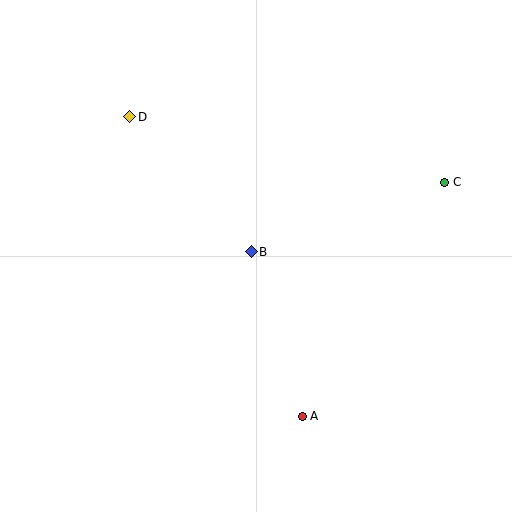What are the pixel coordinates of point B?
Point B is at (251, 252).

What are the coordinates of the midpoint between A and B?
The midpoint between A and B is at (277, 334).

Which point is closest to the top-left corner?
Point D is closest to the top-left corner.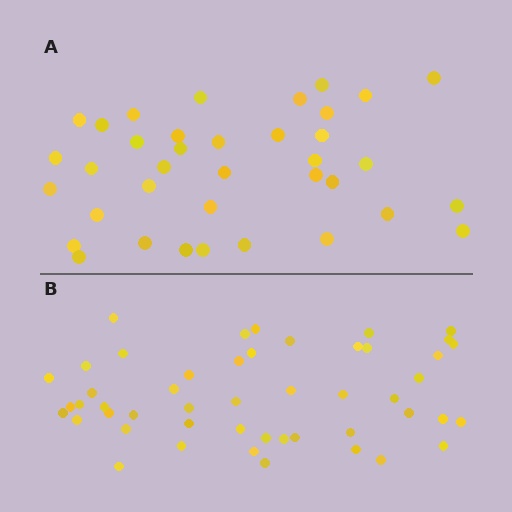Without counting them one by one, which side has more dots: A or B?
Region B (the bottom region) has more dots.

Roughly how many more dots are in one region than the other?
Region B has roughly 12 or so more dots than region A.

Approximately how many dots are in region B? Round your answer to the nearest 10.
About 50 dots. (The exact count is 49, which rounds to 50.)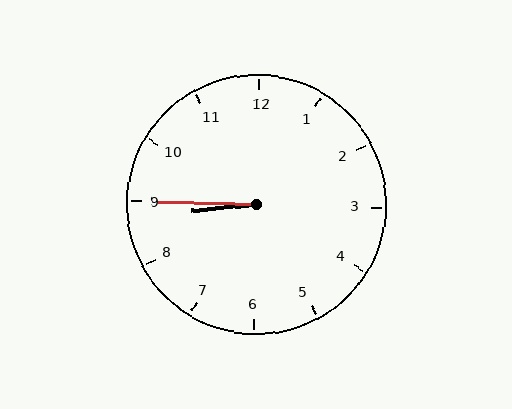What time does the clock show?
8:45.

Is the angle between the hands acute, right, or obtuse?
It is acute.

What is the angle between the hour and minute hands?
Approximately 8 degrees.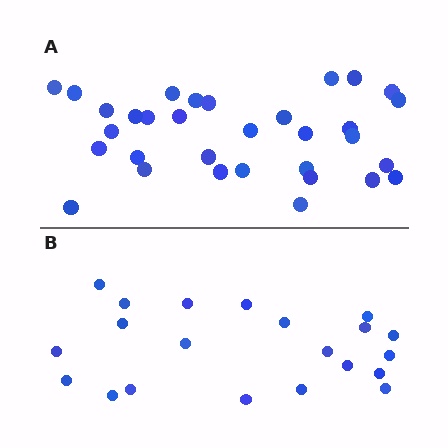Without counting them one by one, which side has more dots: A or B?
Region A (the top region) has more dots.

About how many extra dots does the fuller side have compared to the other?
Region A has roughly 12 or so more dots than region B.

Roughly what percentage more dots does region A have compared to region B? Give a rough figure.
About 50% more.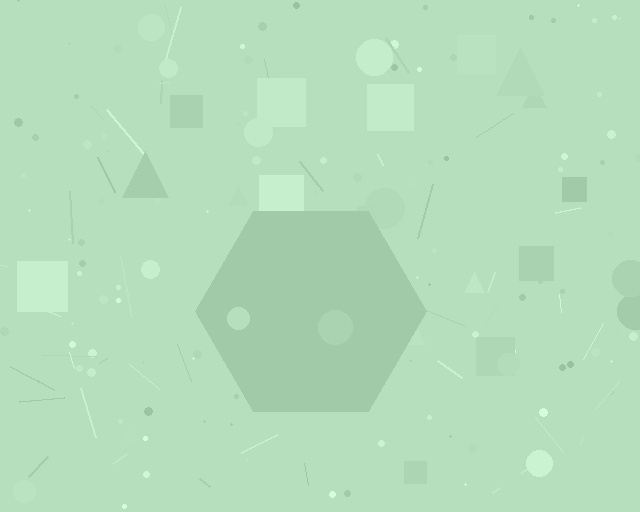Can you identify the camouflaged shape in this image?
The camouflaged shape is a hexagon.